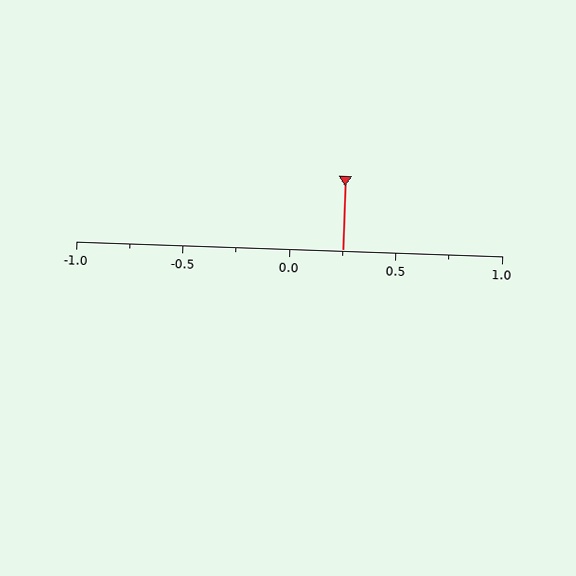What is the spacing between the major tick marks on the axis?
The major ticks are spaced 0.5 apart.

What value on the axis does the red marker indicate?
The marker indicates approximately 0.25.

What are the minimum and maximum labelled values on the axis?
The axis runs from -1.0 to 1.0.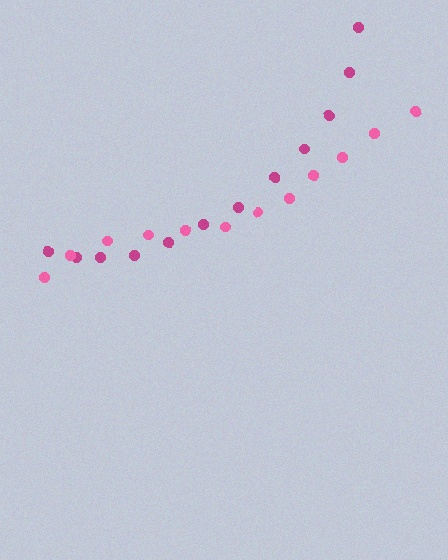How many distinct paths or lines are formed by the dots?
There are 2 distinct paths.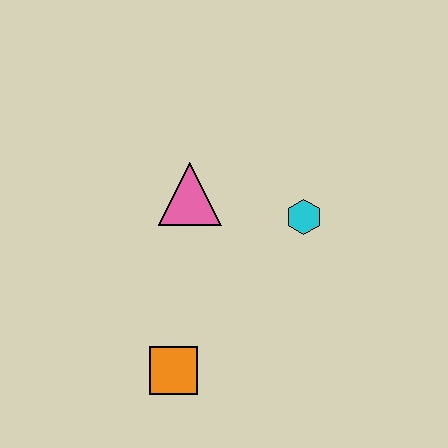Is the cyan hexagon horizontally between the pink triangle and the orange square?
No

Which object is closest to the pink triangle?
The cyan hexagon is closest to the pink triangle.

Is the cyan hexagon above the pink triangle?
No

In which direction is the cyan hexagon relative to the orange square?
The cyan hexagon is above the orange square.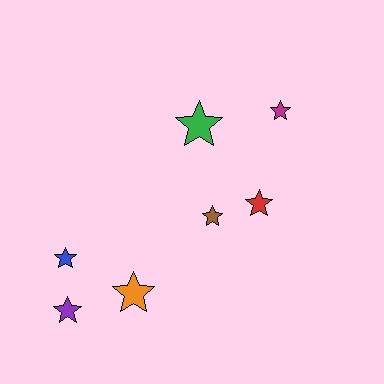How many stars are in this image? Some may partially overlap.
There are 7 stars.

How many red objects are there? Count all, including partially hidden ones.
There is 1 red object.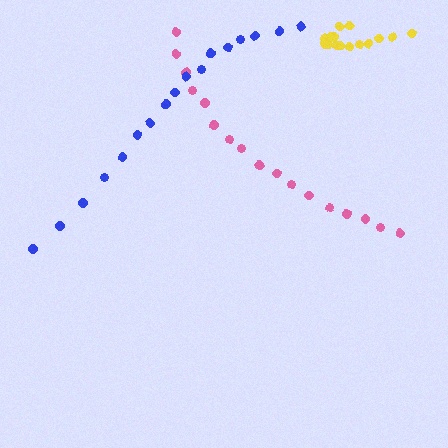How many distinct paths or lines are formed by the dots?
There are 3 distinct paths.